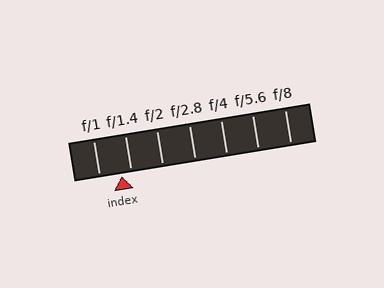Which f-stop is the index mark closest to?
The index mark is closest to f/1.4.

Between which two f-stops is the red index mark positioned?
The index mark is between f/1 and f/1.4.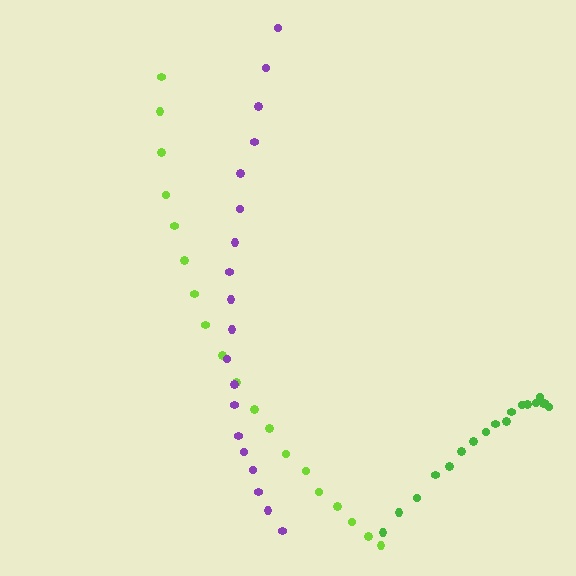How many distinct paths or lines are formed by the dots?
There are 3 distinct paths.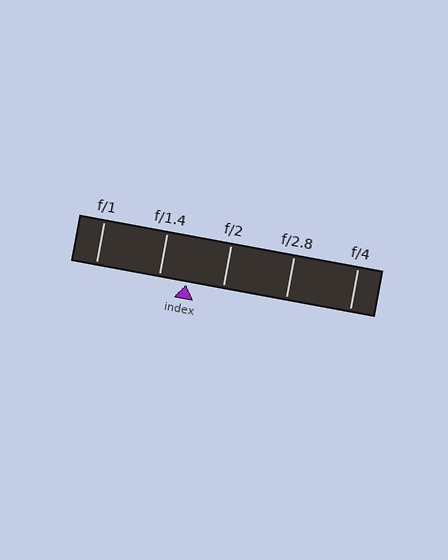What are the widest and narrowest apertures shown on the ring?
The widest aperture shown is f/1 and the narrowest is f/4.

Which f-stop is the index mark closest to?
The index mark is closest to f/1.4.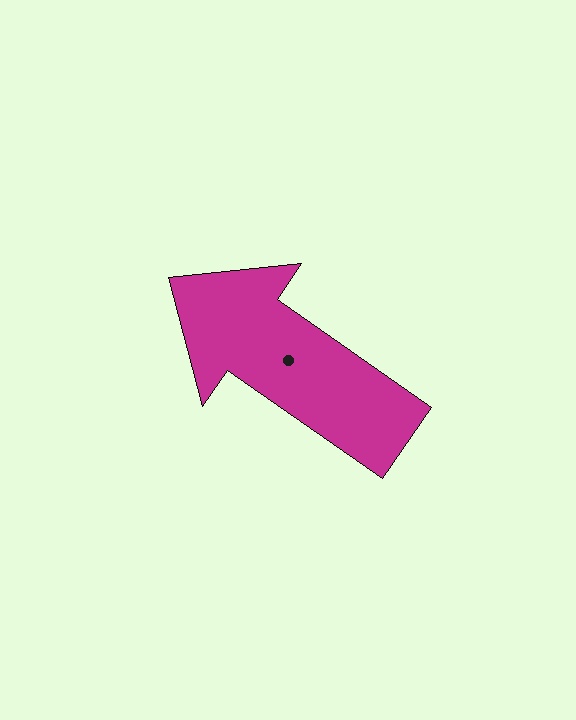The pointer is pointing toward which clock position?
Roughly 10 o'clock.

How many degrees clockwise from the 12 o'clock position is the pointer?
Approximately 305 degrees.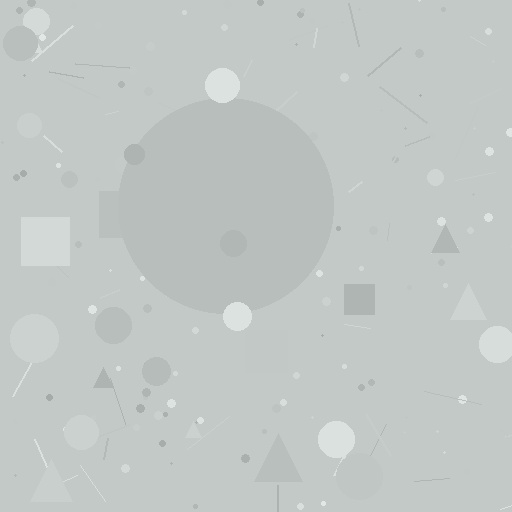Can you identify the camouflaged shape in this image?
The camouflaged shape is a circle.